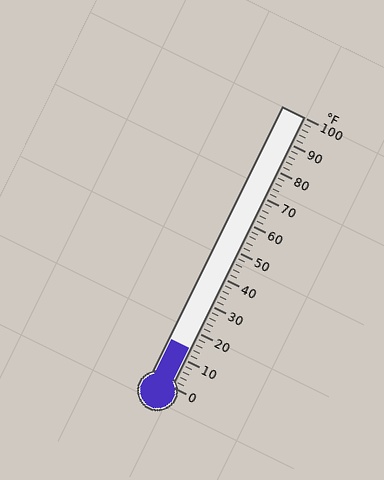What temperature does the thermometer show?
The thermometer shows approximately 14°F.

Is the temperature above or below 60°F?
The temperature is below 60°F.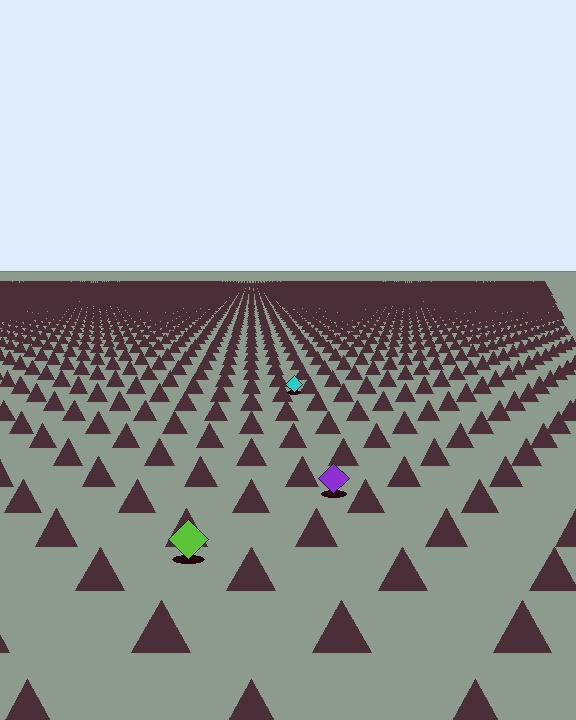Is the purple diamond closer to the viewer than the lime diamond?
No. The lime diamond is closer — you can tell from the texture gradient: the ground texture is coarser near it.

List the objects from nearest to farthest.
From nearest to farthest: the lime diamond, the purple diamond, the cyan diamond.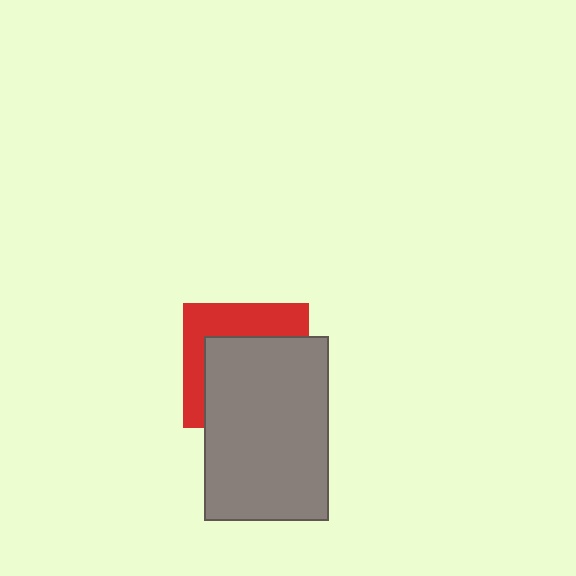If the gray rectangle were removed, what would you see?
You would see the complete red square.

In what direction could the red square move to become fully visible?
The red square could move toward the upper-left. That would shift it out from behind the gray rectangle entirely.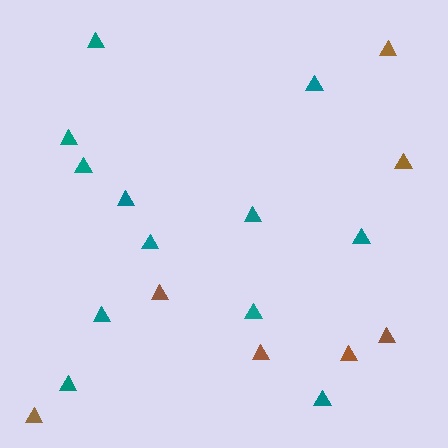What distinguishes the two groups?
There are 2 groups: one group of teal triangles (12) and one group of brown triangles (7).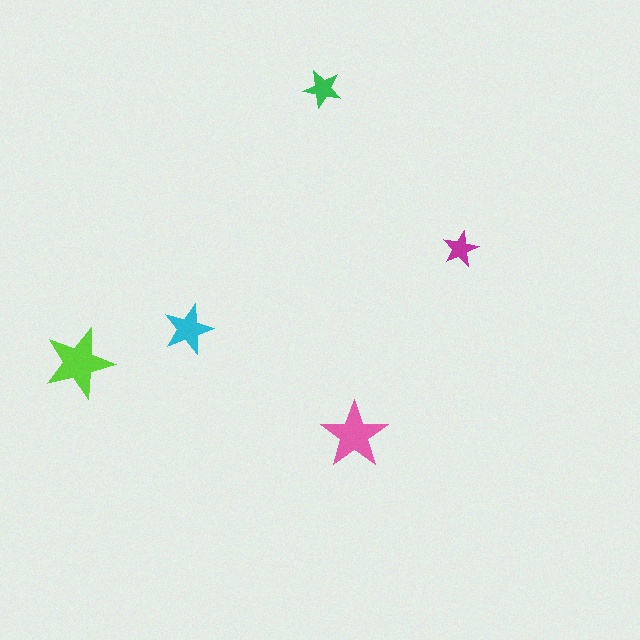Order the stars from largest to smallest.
the lime one, the pink one, the cyan one, the green one, the magenta one.